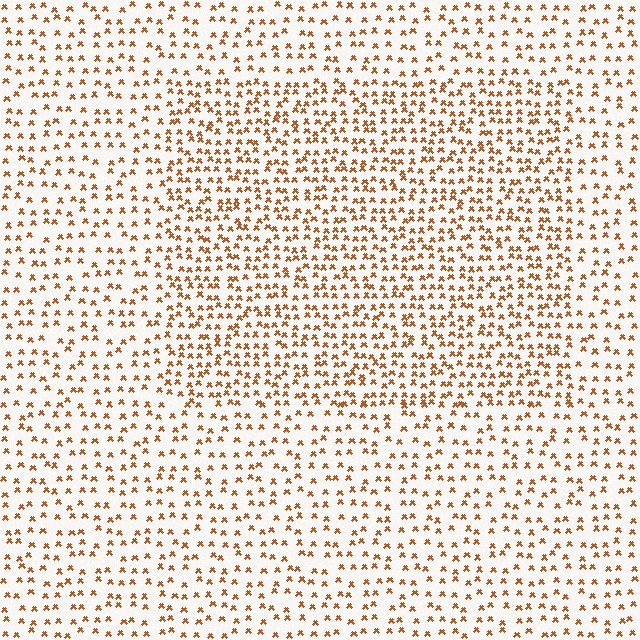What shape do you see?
I see a rectangle.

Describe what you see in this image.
The image contains small brown elements arranged at two different densities. A rectangle-shaped region is visible where the elements are more densely packed than the surrounding area.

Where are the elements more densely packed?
The elements are more densely packed inside the rectangle boundary.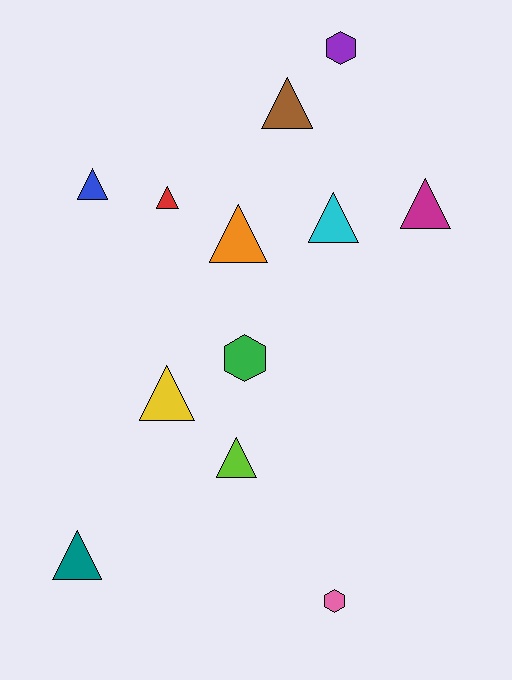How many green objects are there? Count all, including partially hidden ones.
There is 1 green object.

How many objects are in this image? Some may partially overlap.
There are 12 objects.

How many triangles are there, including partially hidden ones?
There are 9 triangles.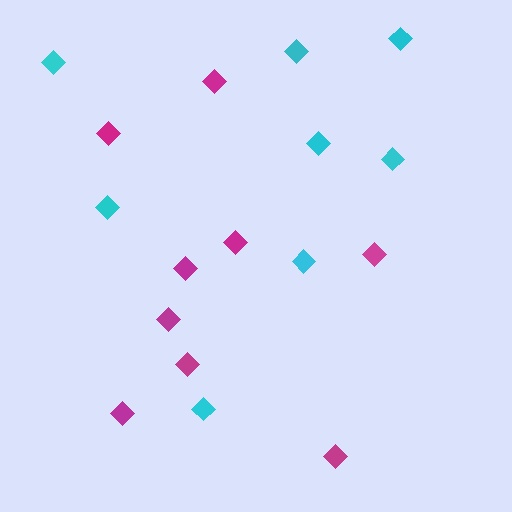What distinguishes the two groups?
There are 2 groups: one group of cyan diamonds (8) and one group of magenta diamonds (9).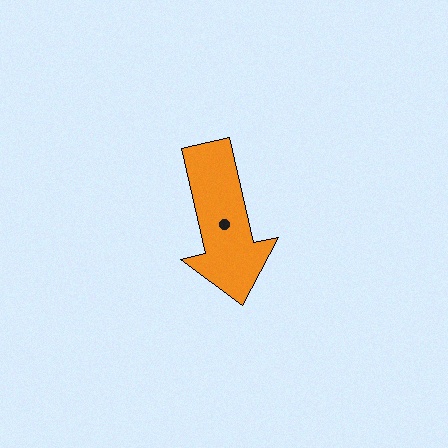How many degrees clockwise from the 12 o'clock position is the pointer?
Approximately 167 degrees.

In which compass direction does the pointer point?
South.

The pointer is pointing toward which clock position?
Roughly 6 o'clock.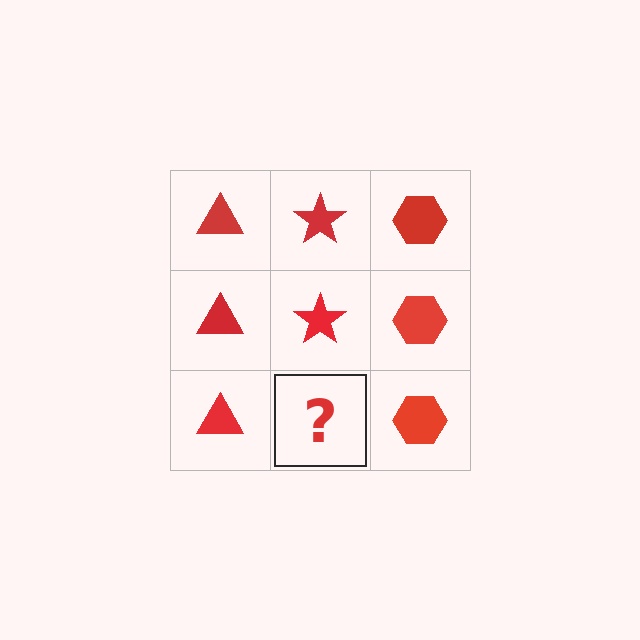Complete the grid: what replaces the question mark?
The question mark should be replaced with a red star.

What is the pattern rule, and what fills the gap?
The rule is that each column has a consistent shape. The gap should be filled with a red star.